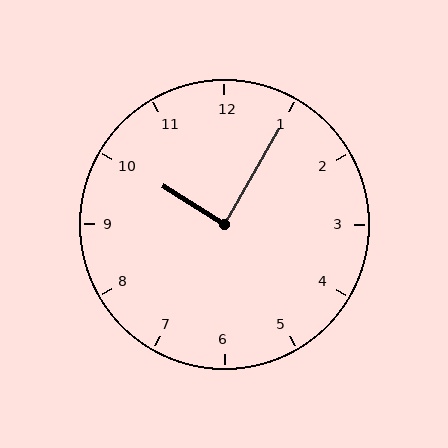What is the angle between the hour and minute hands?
Approximately 88 degrees.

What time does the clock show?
10:05.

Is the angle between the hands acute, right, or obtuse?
It is right.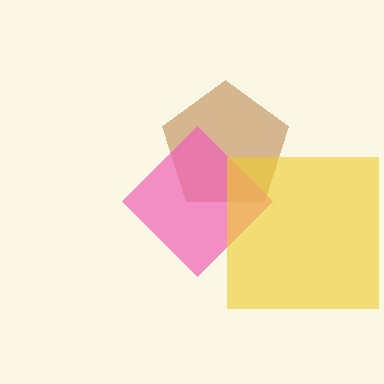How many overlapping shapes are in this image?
There are 3 overlapping shapes in the image.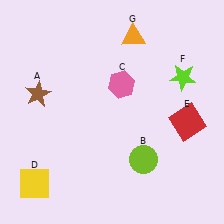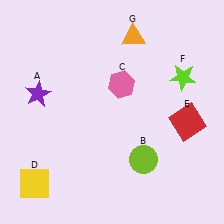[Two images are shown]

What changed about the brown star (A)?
In Image 1, A is brown. In Image 2, it changed to purple.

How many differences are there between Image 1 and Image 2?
There is 1 difference between the two images.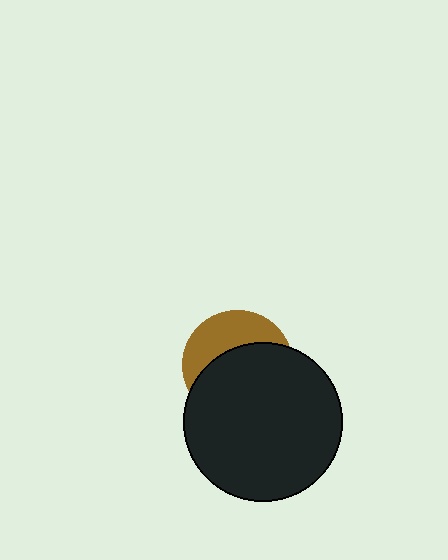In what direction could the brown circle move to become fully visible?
The brown circle could move up. That would shift it out from behind the black circle entirely.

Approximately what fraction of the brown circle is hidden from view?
Roughly 62% of the brown circle is hidden behind the black circle.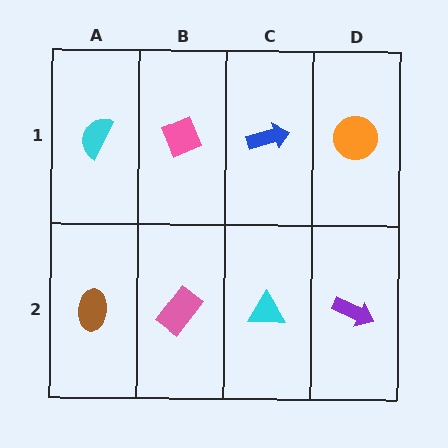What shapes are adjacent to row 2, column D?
An orange circle (row 1, column D), a cyan triangle (row 2, column C).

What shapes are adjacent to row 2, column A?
A cyan semicircle (row 1, column A), a pink rectangle (row 2, column B).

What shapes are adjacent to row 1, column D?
A purple arrow (row 2, column D), a blue arrow (row 1, column C).